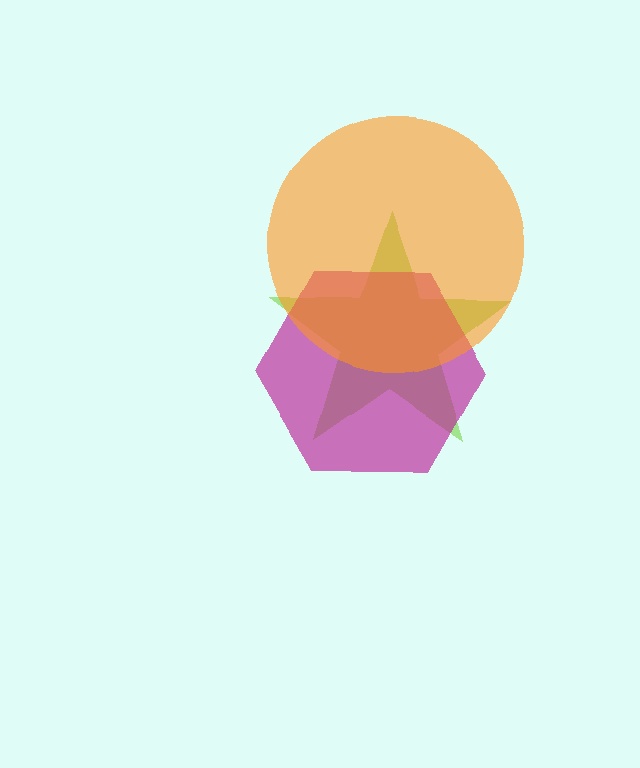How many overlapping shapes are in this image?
There are 3 overlapping shapes in the image.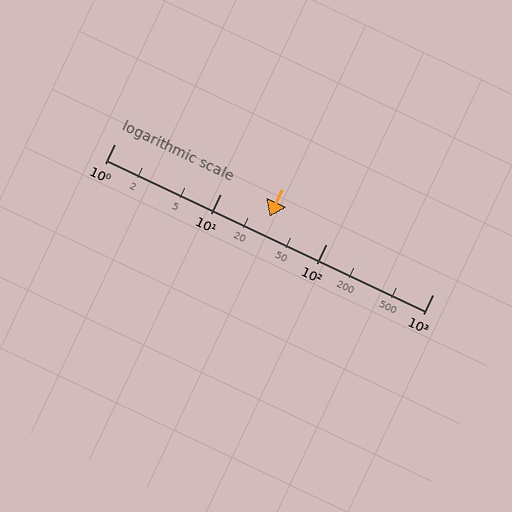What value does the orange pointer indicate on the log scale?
The pointer indicates approximately 29.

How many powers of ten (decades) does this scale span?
The scale spans 3 decades, from 1 to 1000.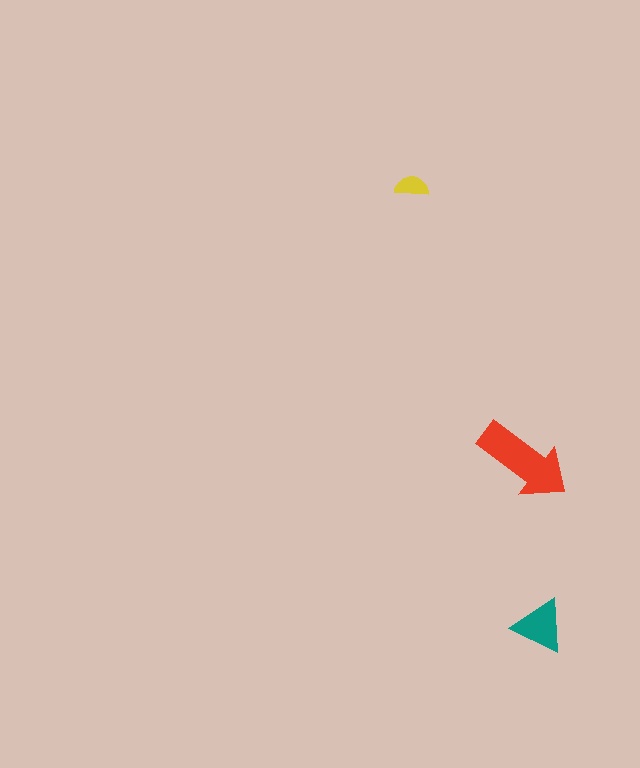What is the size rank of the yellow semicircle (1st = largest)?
3rd.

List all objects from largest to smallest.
The red arrow, the teal triangle, the yellow semicircle.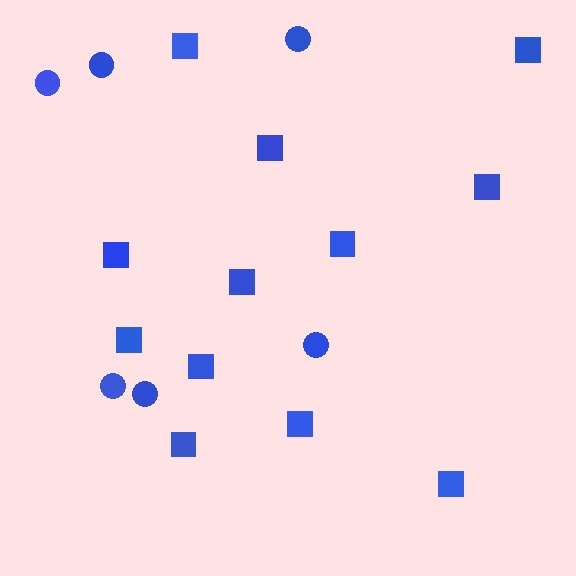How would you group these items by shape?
There are 2 groups: one group of circles (6) and one group of squares (12).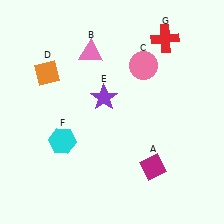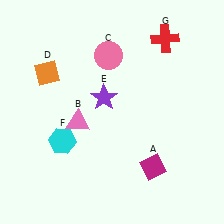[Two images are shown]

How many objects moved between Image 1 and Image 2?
2 objects moved between the two images.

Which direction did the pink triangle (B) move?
The pink triangle (B) moved down.